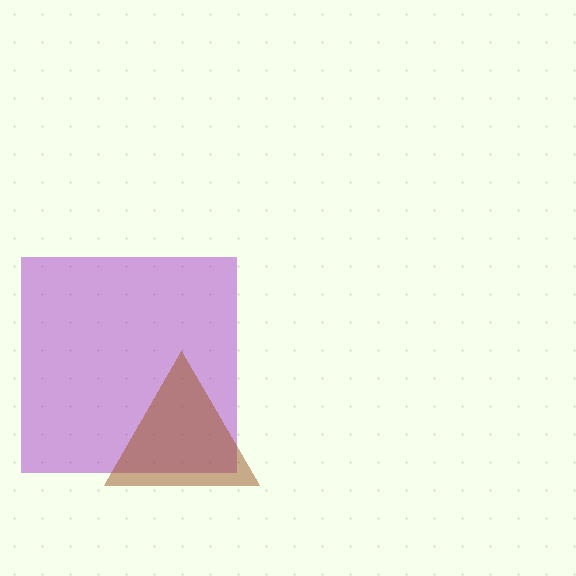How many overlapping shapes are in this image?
There are 2 overlapping shapes in the image.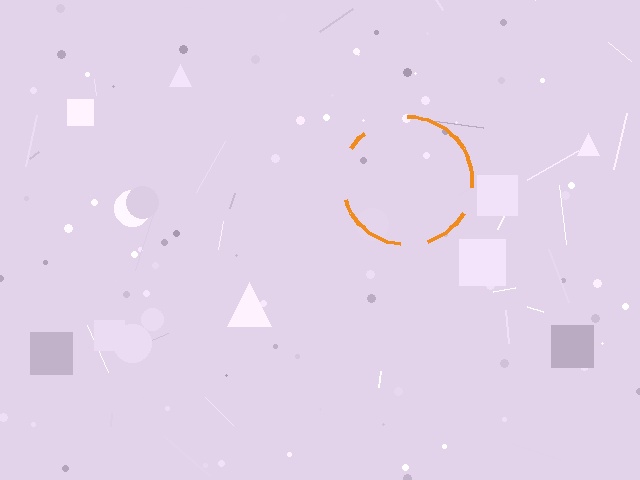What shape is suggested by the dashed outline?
The dashed outline suggests a circle.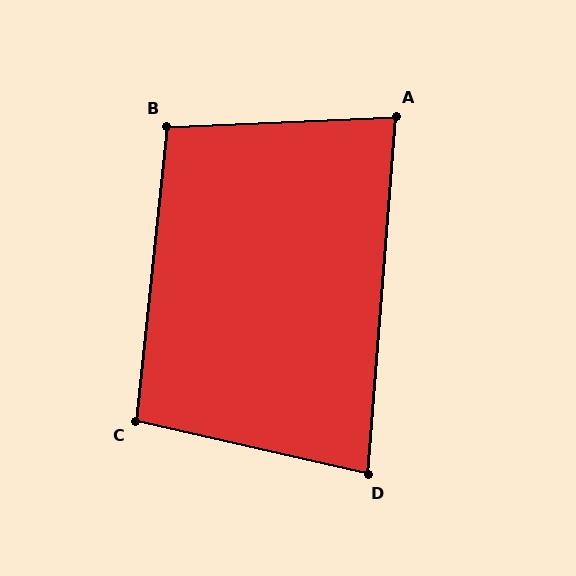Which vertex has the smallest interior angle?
D, at approximately 82 degrees.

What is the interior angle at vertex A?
Approximately 83 degrees (acute).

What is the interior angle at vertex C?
Approximately 97 degrees (obtuse).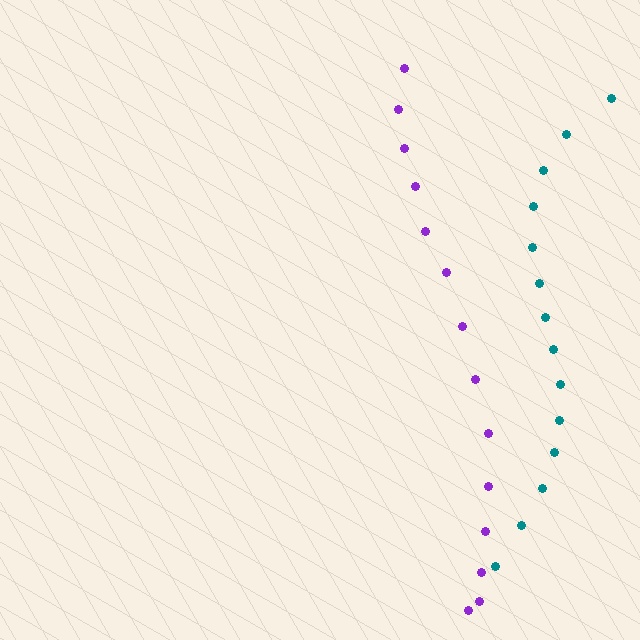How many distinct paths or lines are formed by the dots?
There are 2 distinct paths.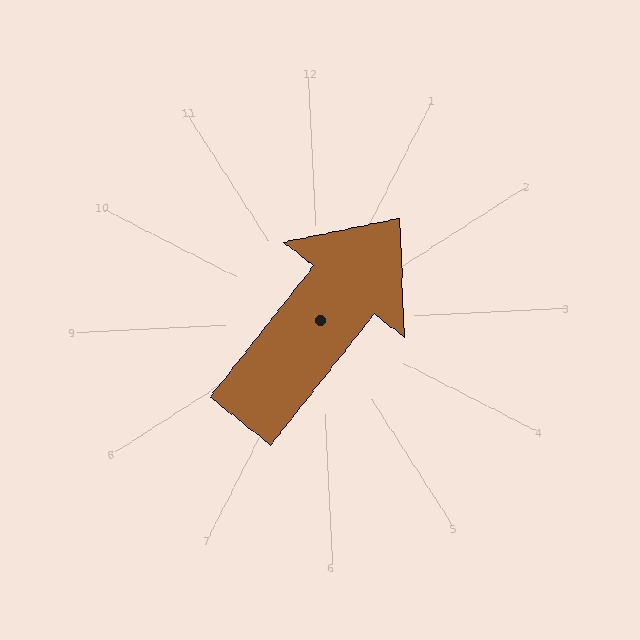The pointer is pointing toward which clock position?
Roughly 1 o'clock.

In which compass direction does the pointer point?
Northeast.